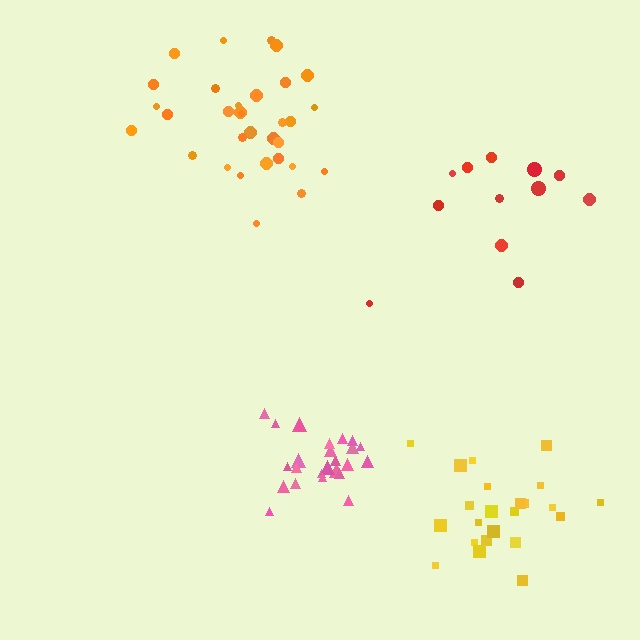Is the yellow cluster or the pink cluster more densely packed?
Pink.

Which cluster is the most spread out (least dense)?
Red.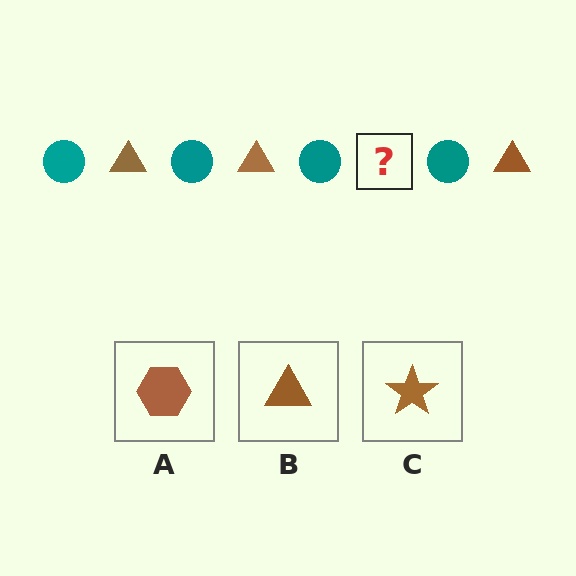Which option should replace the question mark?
Option B.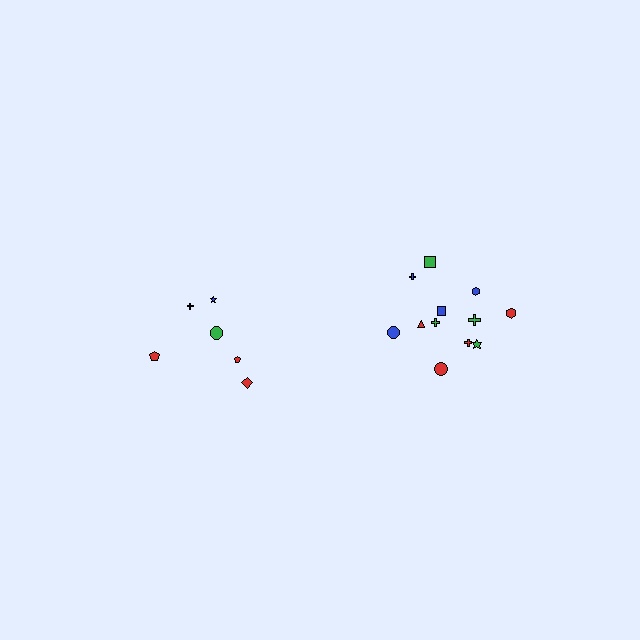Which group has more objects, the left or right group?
The right group.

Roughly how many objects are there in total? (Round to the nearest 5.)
Roughly 20 objects in total.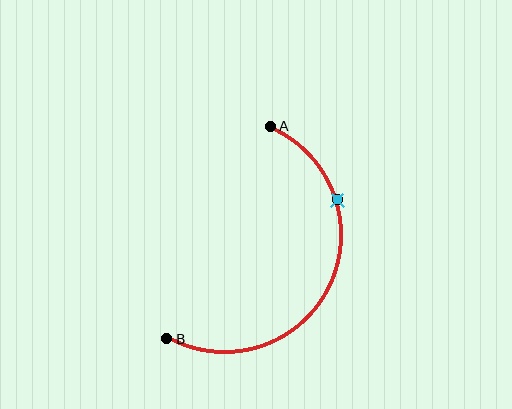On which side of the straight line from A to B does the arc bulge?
The arc bulges to the right of the straight line connecting A and B.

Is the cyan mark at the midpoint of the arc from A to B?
No. The cyan mark lies on the arc but is closer to endpoint A. The arc midpoint would be at the point on the curve equidistant along the arc from both A and B.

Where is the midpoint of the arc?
The arc midpoint is the point on the curve farthest from the straight line joining A and B. It sits to the right of that line.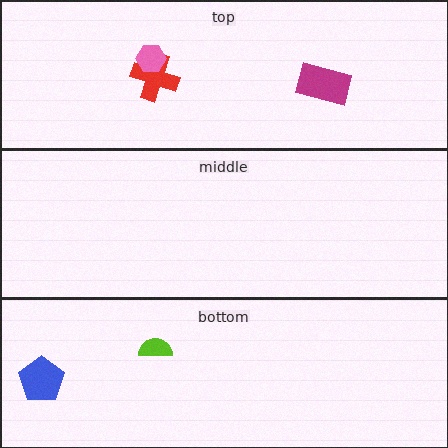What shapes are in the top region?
The red cross, the magenta rectangle, the pink hexagon.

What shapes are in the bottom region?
The blue pentagon, the lime semicircle.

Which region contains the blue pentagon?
The bottom region.